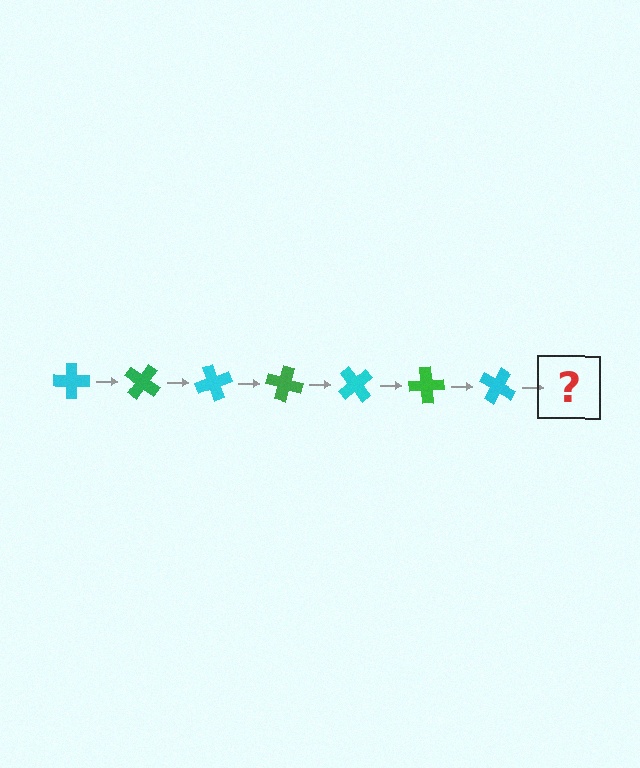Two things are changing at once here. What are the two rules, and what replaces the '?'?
The two rules are that it rotates 35 degrees each step and the color cycles through cyan and green. The '?' should be a green cross, rotated 245 degrees from the start.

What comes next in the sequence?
The next element should be a green cross, rotated 245 degrees from the start.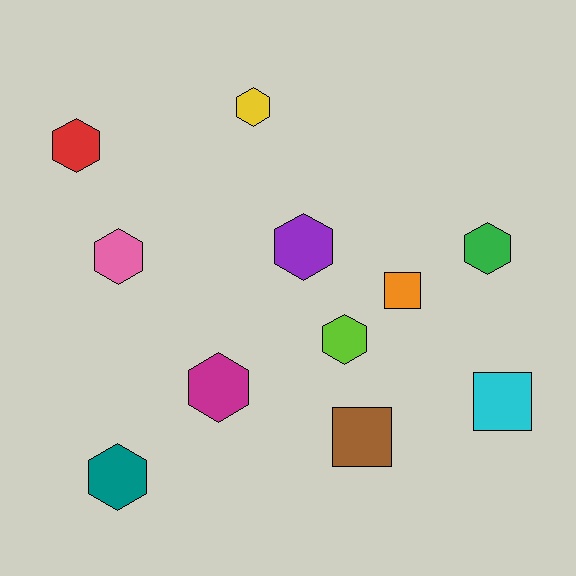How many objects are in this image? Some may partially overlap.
There are 11 objects.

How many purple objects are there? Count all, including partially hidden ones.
There is 1 purple object.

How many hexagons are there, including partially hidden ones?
There are 8 hexagons.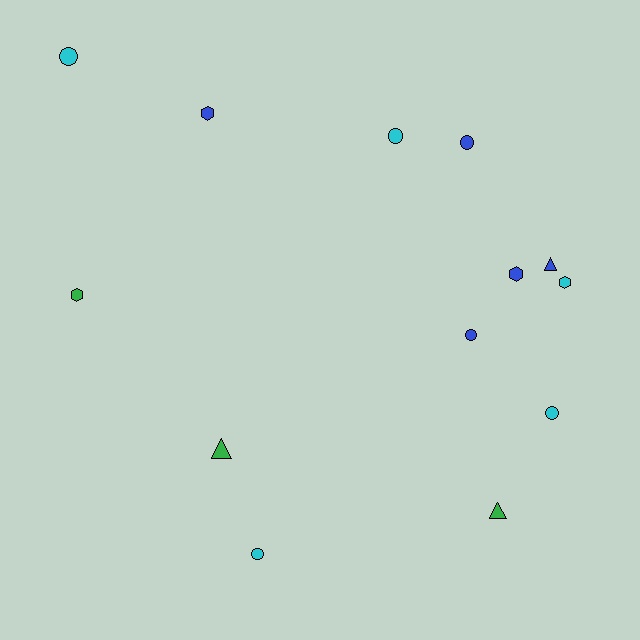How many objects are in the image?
There are 13 objects.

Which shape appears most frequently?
Circle, with 6 objects.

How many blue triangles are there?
There is 1 blue triangle.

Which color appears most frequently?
Blue, with 5 objects.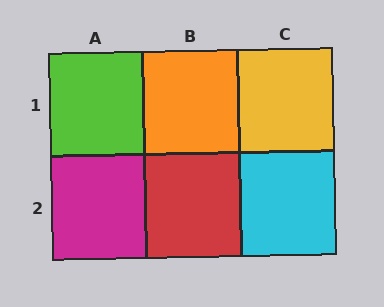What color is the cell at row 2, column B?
Red.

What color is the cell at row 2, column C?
Cyan.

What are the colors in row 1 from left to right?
Lime, orange, yellow.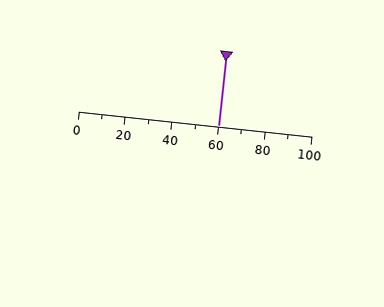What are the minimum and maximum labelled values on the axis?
The axis runs from 0 to 100.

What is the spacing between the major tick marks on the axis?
The major ticks are spaced 20 apart.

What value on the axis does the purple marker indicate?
The marker indicates approximately 60.